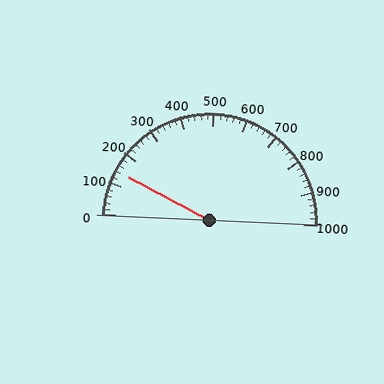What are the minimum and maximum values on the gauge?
The gauge ranges from 0 to 1000.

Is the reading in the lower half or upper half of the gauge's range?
The reading is in the lower half of the range (0 to 1000).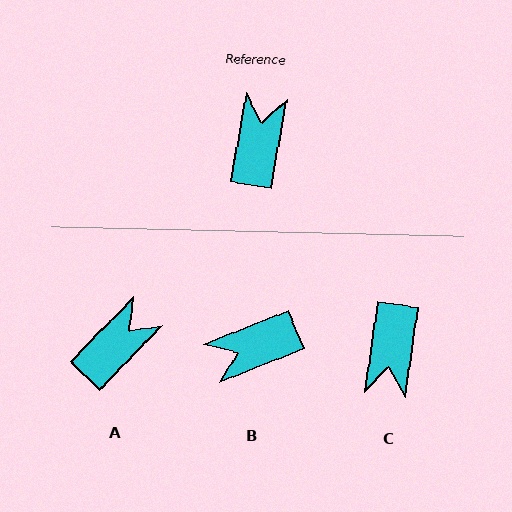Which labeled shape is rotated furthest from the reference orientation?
C, about 178 degrees away.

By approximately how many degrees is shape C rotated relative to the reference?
Approximately 178 degrees clockwise.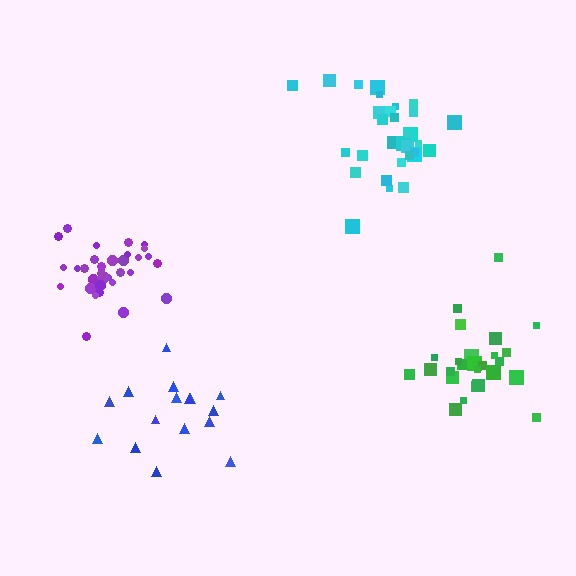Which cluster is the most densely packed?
Purple.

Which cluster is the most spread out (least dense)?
Blue.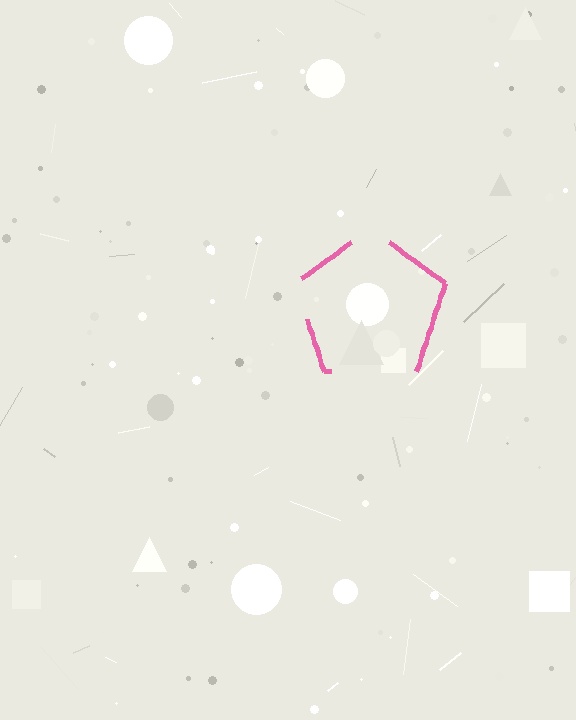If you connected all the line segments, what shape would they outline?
They would outline a pentagon.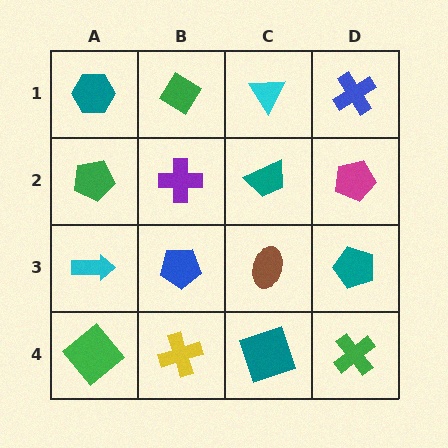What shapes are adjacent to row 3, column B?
A purple cross (row 2, column B), a yellow cross (row 4, column B), a cyan arrow (row 3, column A), a brown ellipse (row 3, column C).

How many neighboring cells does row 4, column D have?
2.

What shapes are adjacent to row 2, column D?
A blue cross (row 1, column D), a teal pentagon (row 3, column D), a teal trapezoid (row 2, column C).